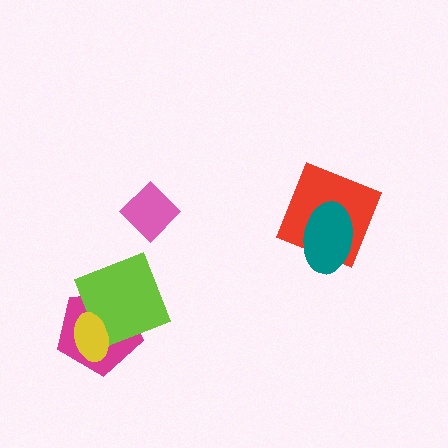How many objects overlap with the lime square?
2 objects overlap with the lime square.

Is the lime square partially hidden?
Yes, it is partially covered by another shape.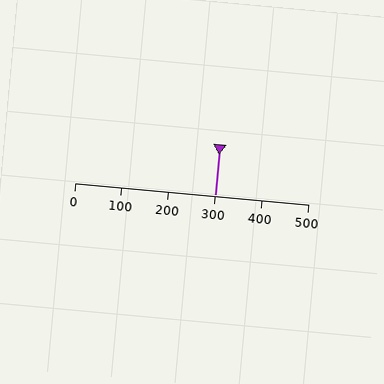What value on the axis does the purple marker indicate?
The marker indicates approximately 300.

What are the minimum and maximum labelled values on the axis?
The axis runs from 0 to 500.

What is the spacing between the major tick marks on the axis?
The major ticks are spaced 100 apart.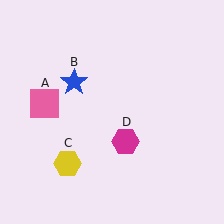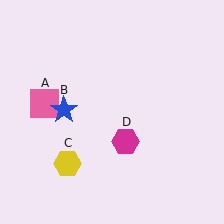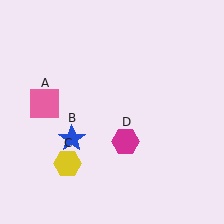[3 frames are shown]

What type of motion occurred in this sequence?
The blue star (object B) rotated counterclockwise around the center of the scene.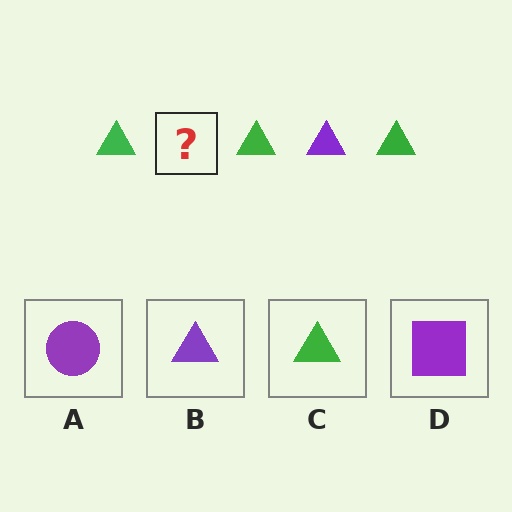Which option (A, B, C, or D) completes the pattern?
B.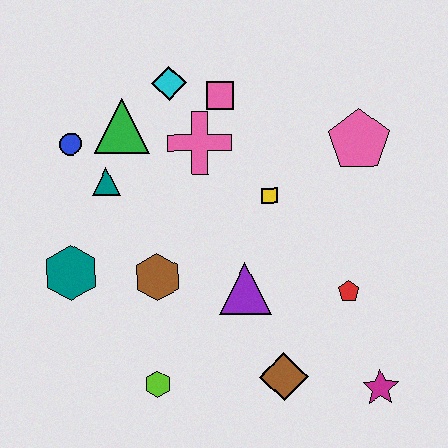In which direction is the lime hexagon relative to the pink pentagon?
The lime hexagon is below the pink pentagon.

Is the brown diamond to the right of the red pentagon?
No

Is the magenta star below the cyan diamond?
Yes